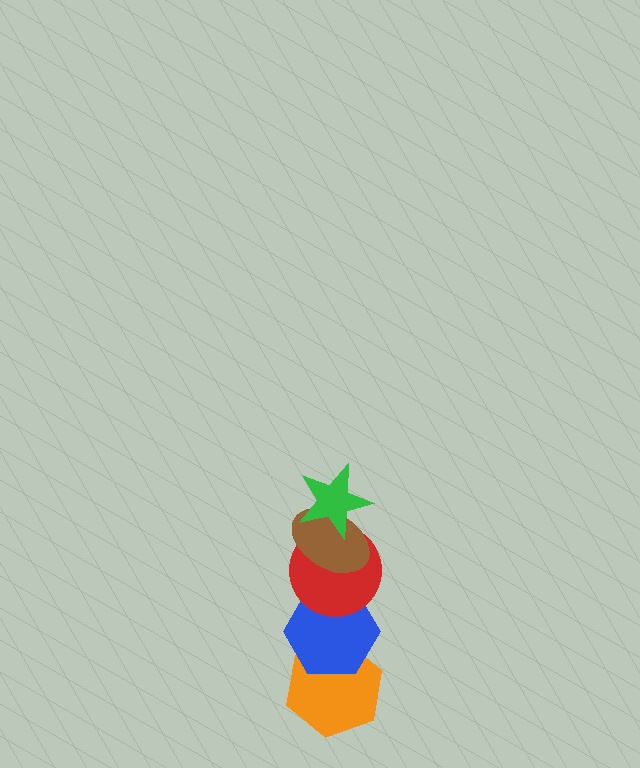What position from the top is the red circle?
The red circle is 3rd from the top.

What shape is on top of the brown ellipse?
The green star is on top of the brown ellipse.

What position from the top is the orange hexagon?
The orange hexagon is 5th from the top.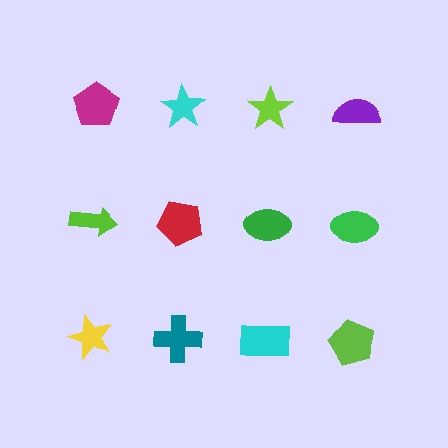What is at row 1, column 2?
A cyan star.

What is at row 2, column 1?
A lime arrow.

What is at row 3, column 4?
A lime pentagon.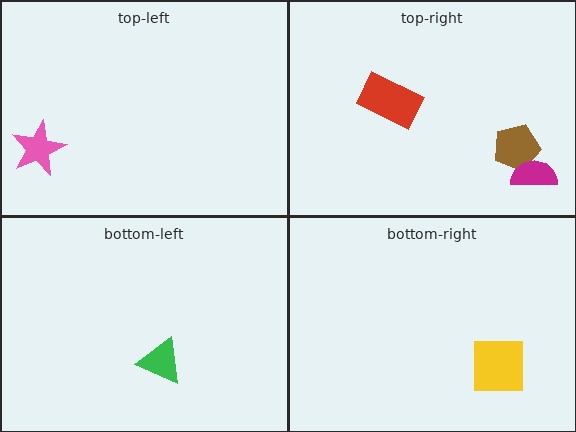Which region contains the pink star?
The top-left region.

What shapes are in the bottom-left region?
The green triangle.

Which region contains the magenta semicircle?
The top-right region.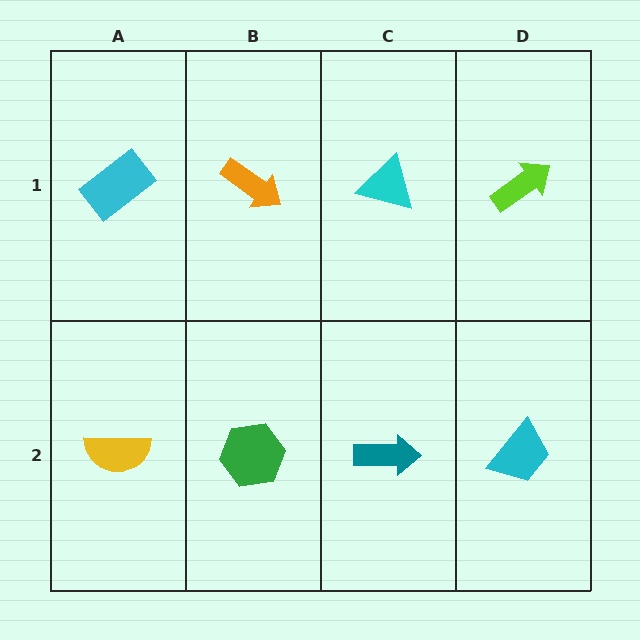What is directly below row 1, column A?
A yellow semicircle.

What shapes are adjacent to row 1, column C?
A teal arrow (row 2, column C), an orange arrow (row 1, column B), a lime arrow (row 1, column D).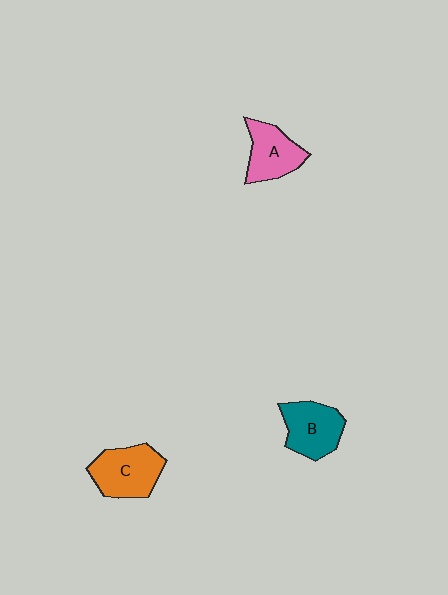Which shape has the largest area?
Shape C (orange).